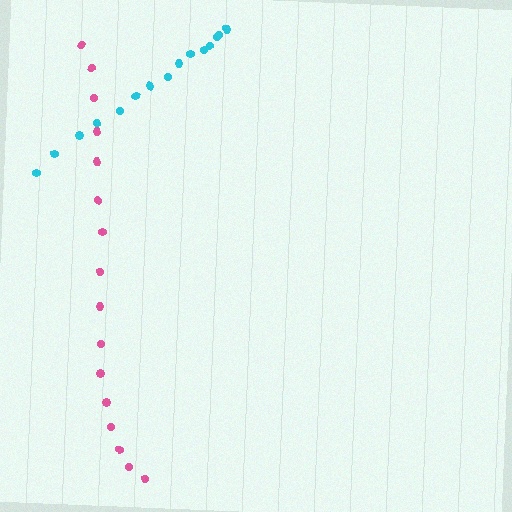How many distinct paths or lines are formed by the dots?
There are 2 distinct paths.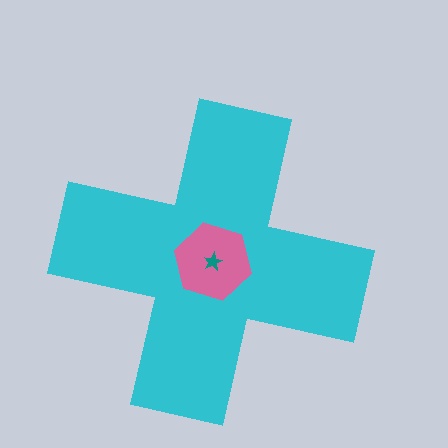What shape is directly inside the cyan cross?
The pink hexagon.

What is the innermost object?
The teal star.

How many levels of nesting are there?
3.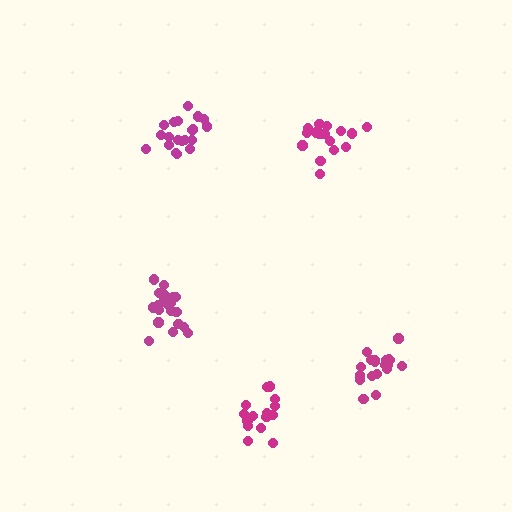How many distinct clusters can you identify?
There are 5 distinct clusters.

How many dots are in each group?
Group 1: 17 dots, Group 2: 20 dots, Group 3: 20 dots, Group 4: 19 dots, Group 5: 15 dots (91 total).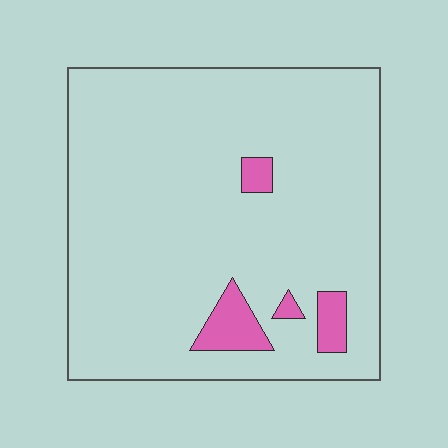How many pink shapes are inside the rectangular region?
4.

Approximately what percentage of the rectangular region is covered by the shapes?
Approximately 5%.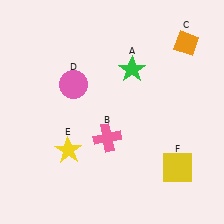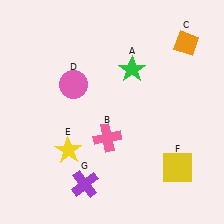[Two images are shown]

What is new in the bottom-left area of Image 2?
A purple cross (G) was added in the bottom-left area of Image 2.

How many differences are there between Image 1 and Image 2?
There is 1 difference between the two images.